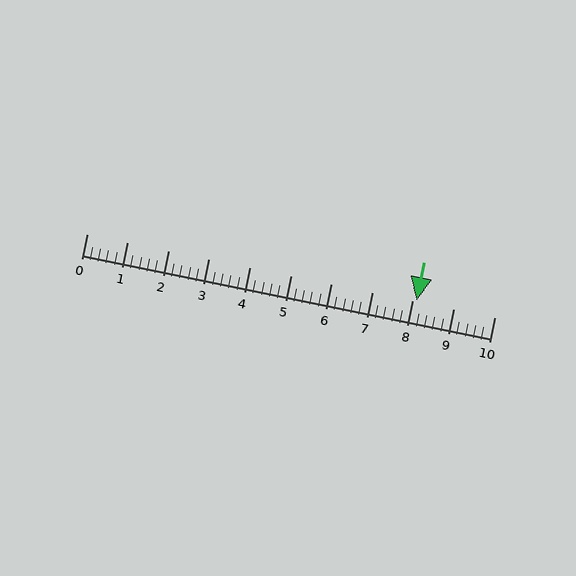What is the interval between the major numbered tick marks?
The major tick marks are spaced 1 units apart.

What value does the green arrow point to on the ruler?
The green arrow points to approximately 8.1.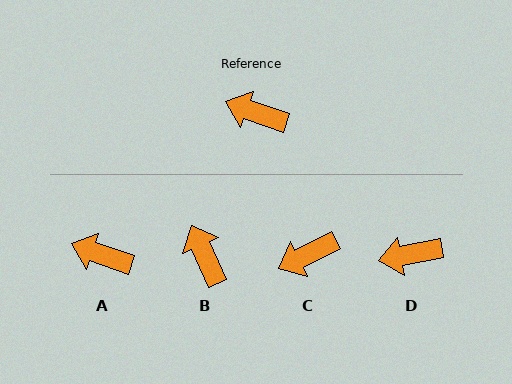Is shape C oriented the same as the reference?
No, it is off by about 46 degrees.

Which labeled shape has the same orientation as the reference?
A.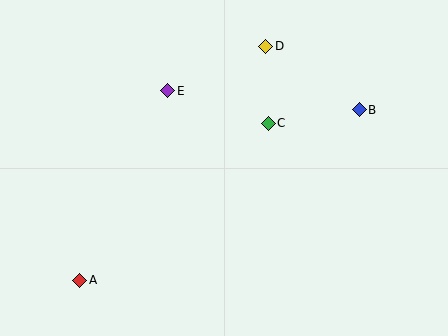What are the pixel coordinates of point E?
Point E is at (168, 91).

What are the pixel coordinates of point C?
Point C is at (268, 123).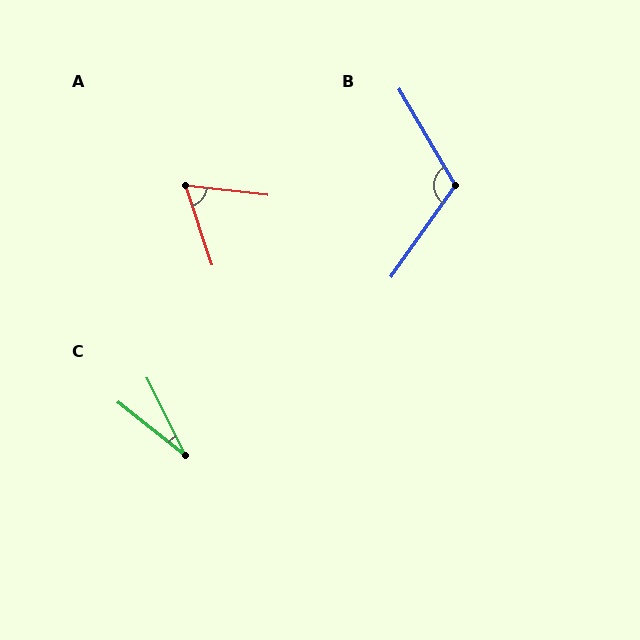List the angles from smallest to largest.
C (25°), A (65°), B (114°).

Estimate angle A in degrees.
Approximately 65 degrees.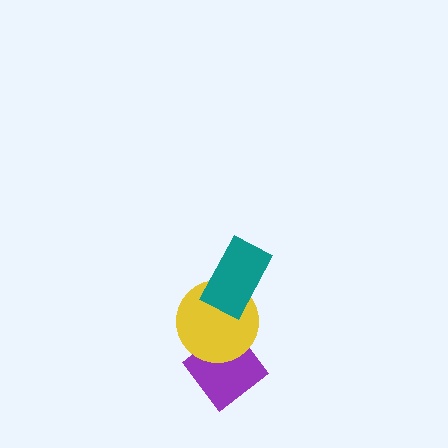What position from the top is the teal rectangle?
The teal rectangle is 1st from the top.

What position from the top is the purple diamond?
The purple diamond is 3rd from the top.